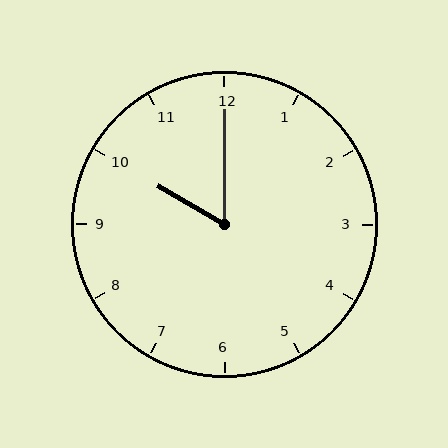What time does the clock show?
10:00.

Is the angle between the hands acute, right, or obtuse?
It is acute.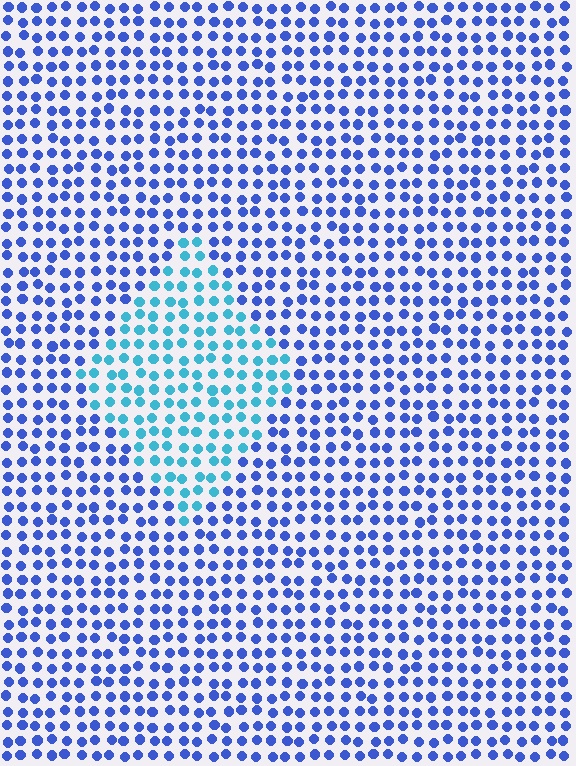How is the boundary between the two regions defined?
The boundary is defined purely by a slight shift in hue (about 39 degrees). Spacing, size, and orientation are identical on both sides.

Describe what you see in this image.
The image is filled with small blue elements in a uniform arrangement. A diamond-shaped region is visible where the elements are tinted to a slightly different hue, forming a subtle color boundary.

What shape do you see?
I see a diamond.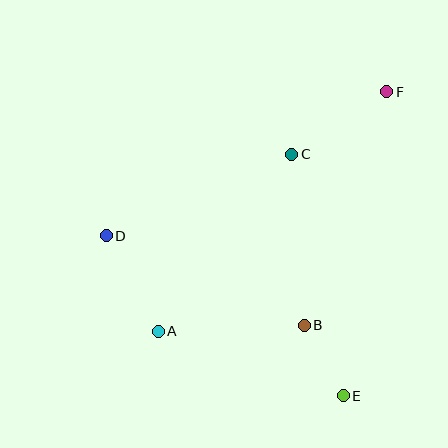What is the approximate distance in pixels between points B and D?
The distance between B and D is approximately 217 pixels.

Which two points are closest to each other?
Points B and E are closest to each other.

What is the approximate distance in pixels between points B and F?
The distance between B and F is approximately 248 pixels.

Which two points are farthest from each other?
Points A and F are farthest from each other.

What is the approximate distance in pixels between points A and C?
The distance between A and C is approximately 222 pixels.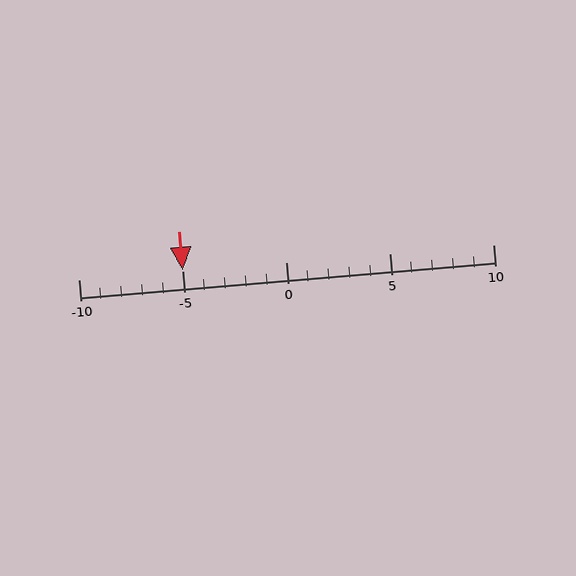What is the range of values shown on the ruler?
The ruler shows values from -10 to 10.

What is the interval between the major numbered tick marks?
The major tick marks are spaced 5 units apart.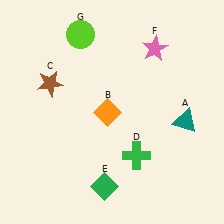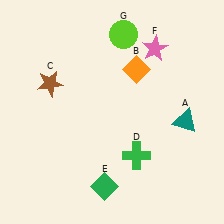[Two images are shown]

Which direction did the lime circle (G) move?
The lime circle (G) moved right.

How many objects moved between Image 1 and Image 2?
2 objects moved between the two images.